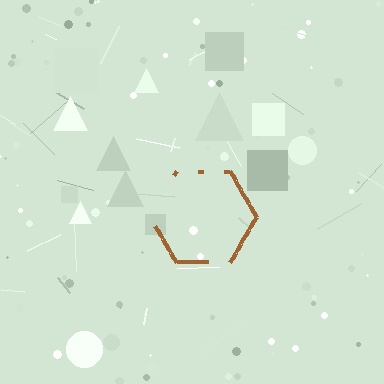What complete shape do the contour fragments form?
The contour fragments form a hexagon.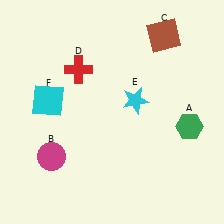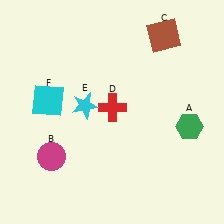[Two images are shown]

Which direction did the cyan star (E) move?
The cyan star (E) moved left.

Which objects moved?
The objects that moved are: the red cross (D), the cyan star (E).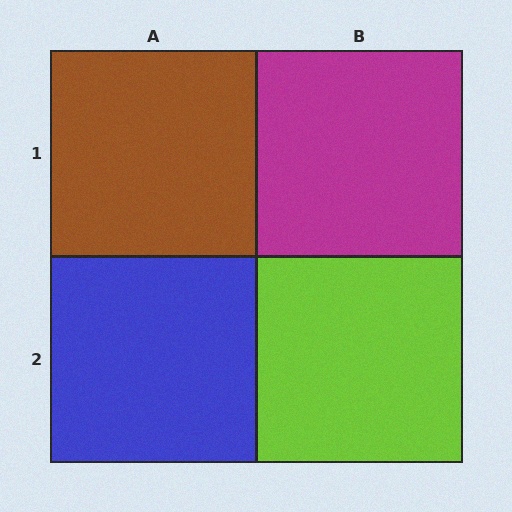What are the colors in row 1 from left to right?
Brown, magenta.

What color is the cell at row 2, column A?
Blue.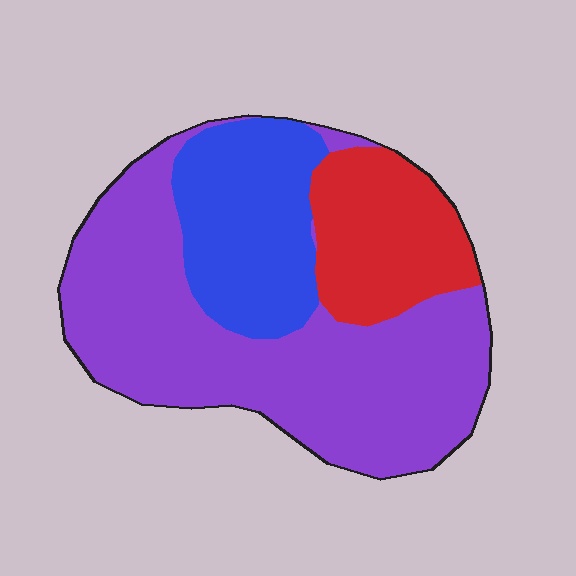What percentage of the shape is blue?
Blue takes up about one quarter (1/4) of the shape.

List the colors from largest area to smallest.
From largest to smallest: purple, blue, red.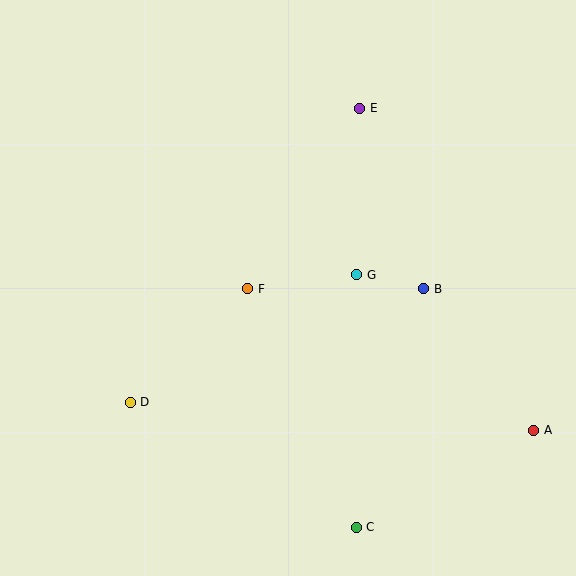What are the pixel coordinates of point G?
Point G is at (357, 275).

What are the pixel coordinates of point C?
Point C is at (356, 527).